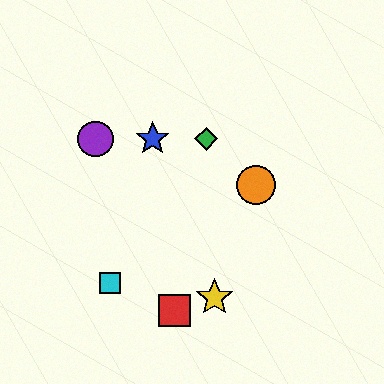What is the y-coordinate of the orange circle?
The orange circle is at y≈185.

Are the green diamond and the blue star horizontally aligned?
Yes, both are at y≈139.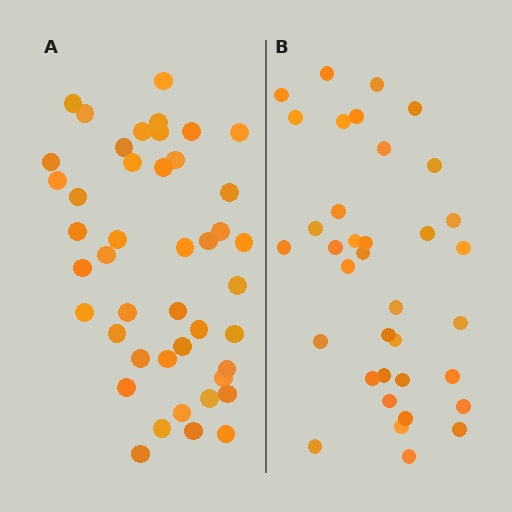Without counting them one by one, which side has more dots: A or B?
Region A (the left region) has more dots.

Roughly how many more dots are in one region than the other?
Region A has roughly 8 or so more dots than region B.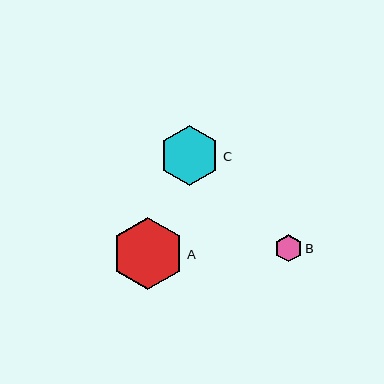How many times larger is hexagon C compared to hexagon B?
Hexagon C is approximately 2.2 times the size of hexagon B.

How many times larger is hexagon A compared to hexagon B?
Hexagon A is approximately 2.6 times the size of hexagon B.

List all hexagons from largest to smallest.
From largest to smallest: A, C, B.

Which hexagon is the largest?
Hexagon A is the largest with a size of approximately 72 pixels.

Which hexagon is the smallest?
Hexagon B is the smallest with a size of approximately 27 pixels.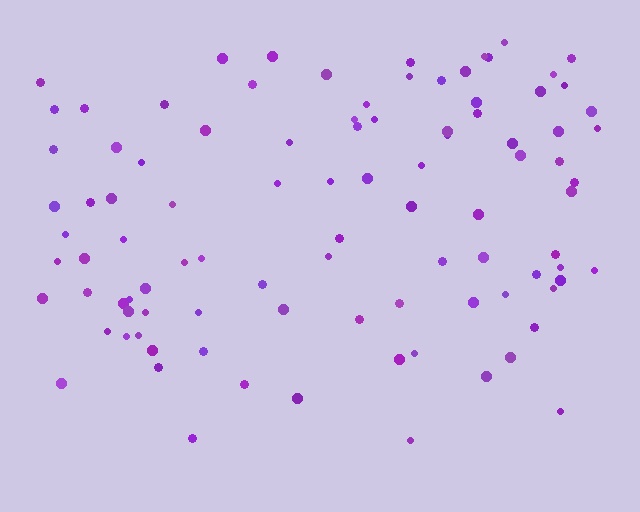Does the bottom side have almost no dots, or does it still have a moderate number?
Still a moderate number, just noticeably fewer than the top.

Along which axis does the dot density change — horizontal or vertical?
Vertical.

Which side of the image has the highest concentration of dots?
The top.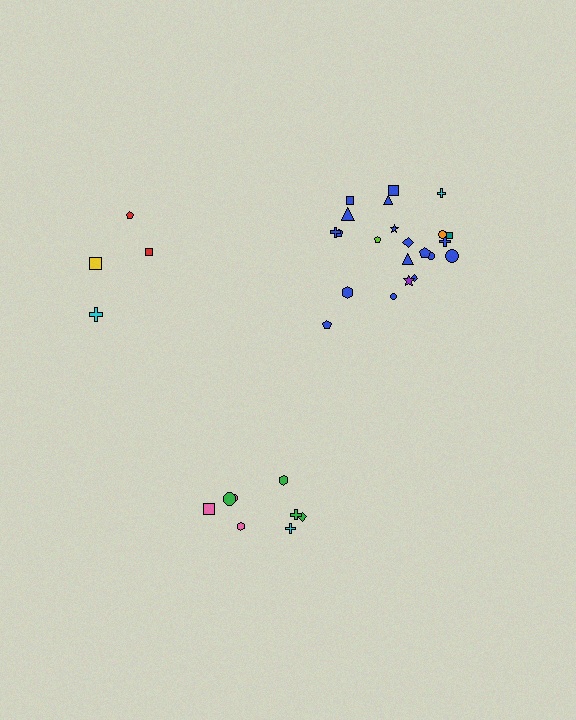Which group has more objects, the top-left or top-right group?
The top-right group.